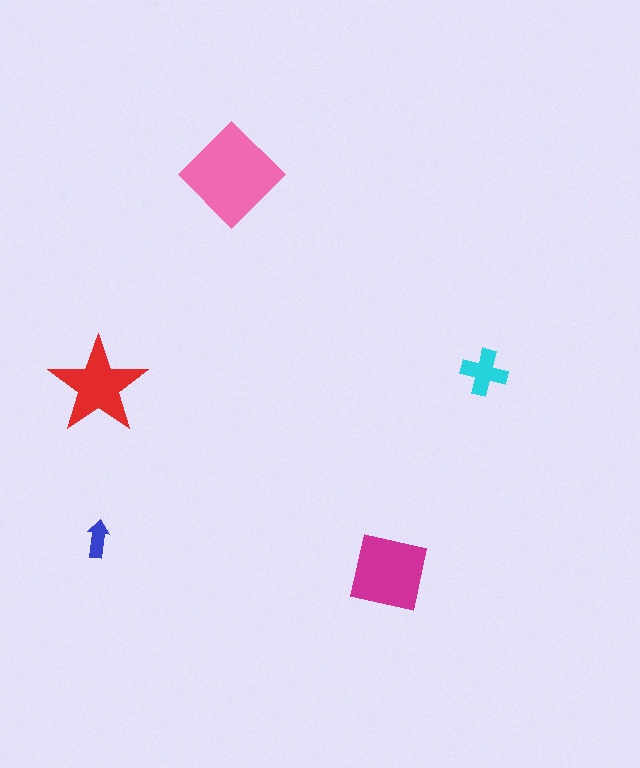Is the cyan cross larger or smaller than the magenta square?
Smaller.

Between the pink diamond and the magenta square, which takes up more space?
The pink diamond.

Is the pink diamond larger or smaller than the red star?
Larger.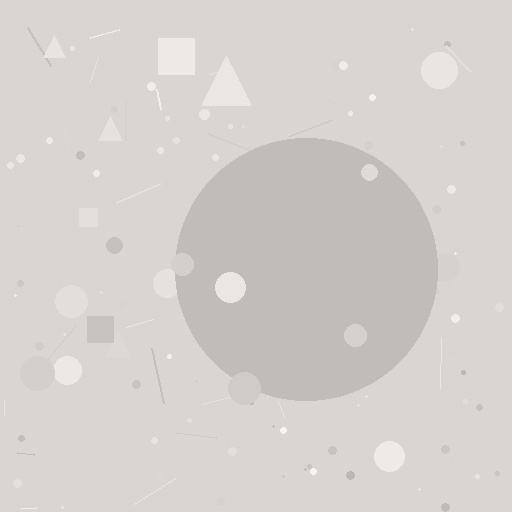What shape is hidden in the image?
A circle is hidden in the image.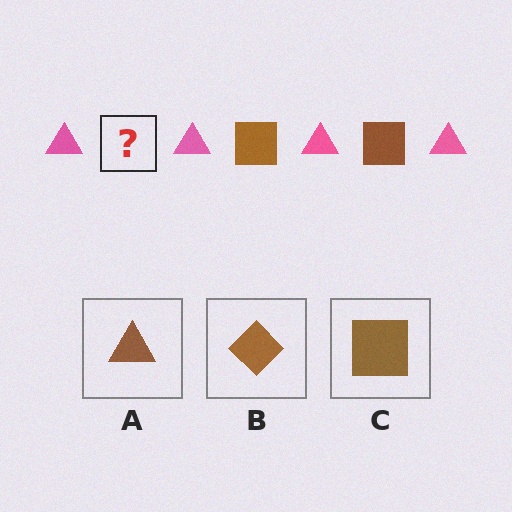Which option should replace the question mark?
Option C.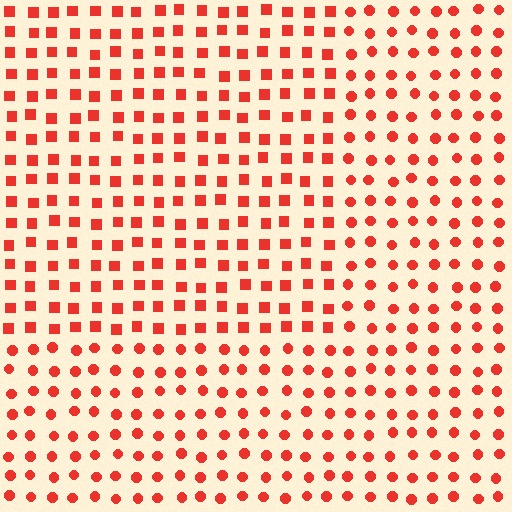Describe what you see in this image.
The image is filled with small red elements arranged in a uniform grid. A rectangle-shaped region contains squares, while the surrounding area contains circles. The boundary is defined purely by the change in element shape.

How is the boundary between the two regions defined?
The boundary is defined by a change in element shape: squares inside vs. circles outside. All elements share the same color and spacing.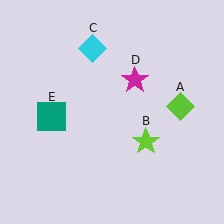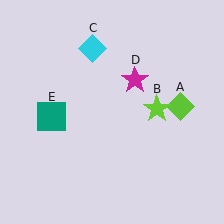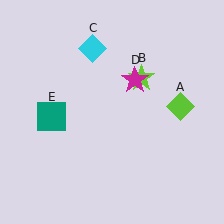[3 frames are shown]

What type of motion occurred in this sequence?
The lime star (object B) rotated counterclockwise around the center of the scene.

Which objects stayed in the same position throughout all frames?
Lime diamond (object A) and cyan diamond (object C) and magenta star (object D) and teal square (object E) remained stationary.